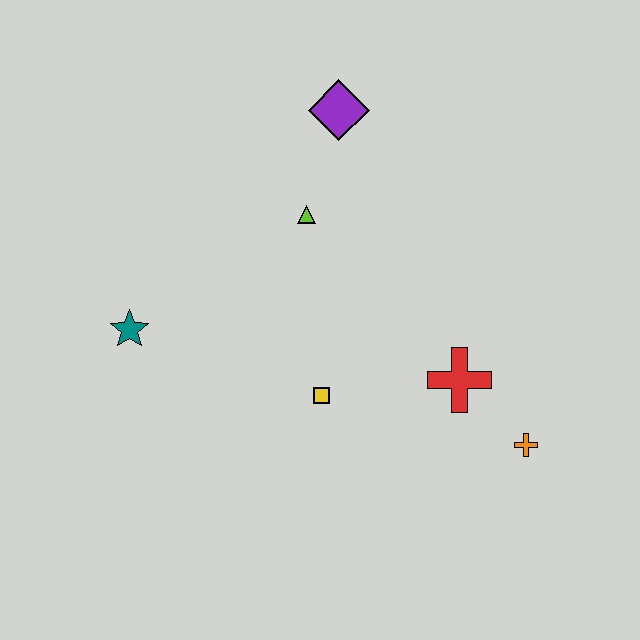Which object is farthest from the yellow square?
The purple diamond is farthest from the yellow square.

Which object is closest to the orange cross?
The red cross is closest to the orange cross.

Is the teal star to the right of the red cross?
No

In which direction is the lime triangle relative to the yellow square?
The lime triangle is above the yellow square.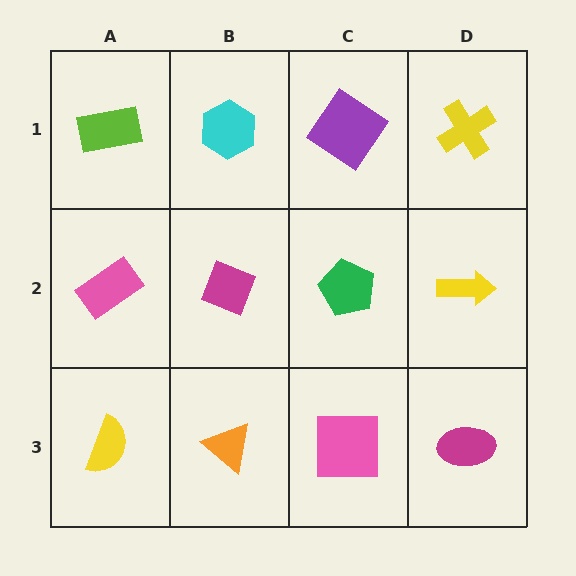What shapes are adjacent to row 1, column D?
A yellow arrow (row 2, column D), a purple diamond (row 1, column C).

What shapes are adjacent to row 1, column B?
A magenta diamond (row 2, column B), a lime rectangle (row 1, column A), a purple diamond (row 1, column C).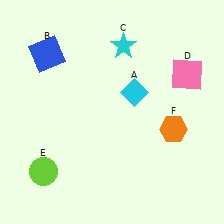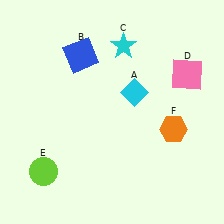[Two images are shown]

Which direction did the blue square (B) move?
The blue square (B) moved right.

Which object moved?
The blue square (B) moved right.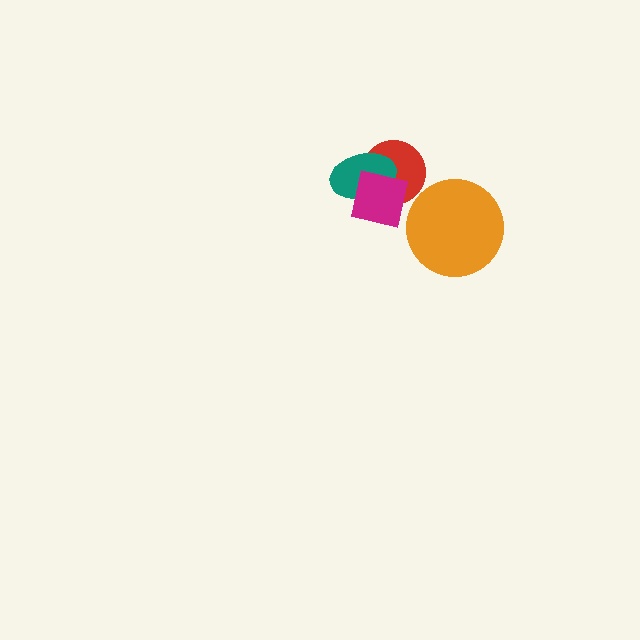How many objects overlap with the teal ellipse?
2 objects overlap with the teal ellipse.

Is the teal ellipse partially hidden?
Yes, it is partially covered by another shape.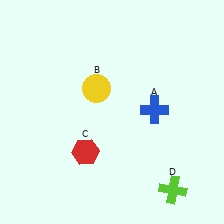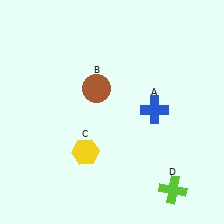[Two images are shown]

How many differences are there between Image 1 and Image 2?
There are 2 differences between the two images.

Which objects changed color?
B changed from yellow to brown. C changed from red to yellow.